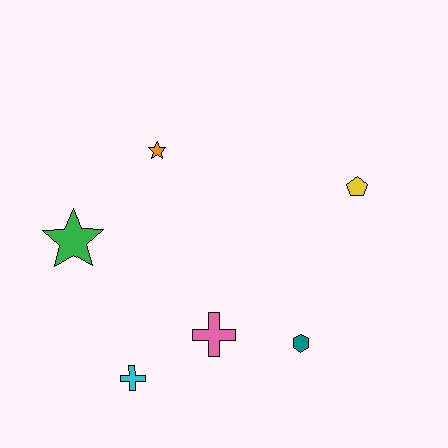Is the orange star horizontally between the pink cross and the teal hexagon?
No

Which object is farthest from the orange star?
The teal hexagon is farthest from the orange star.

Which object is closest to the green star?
The orange star is closest to the green star.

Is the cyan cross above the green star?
No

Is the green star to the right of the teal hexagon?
No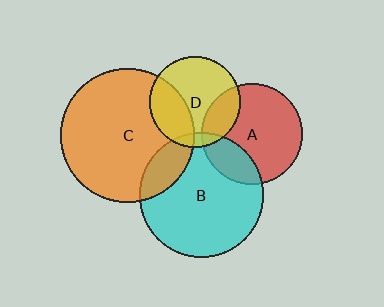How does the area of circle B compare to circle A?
Approximately 1.5 times.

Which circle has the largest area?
Circle C (orange).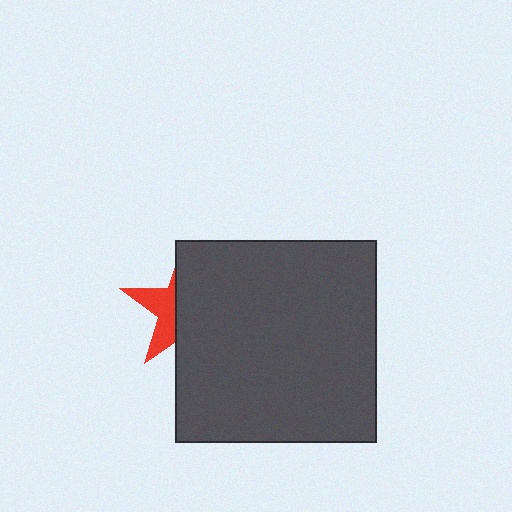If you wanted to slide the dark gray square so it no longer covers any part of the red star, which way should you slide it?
Slide it right — that is the most direct way to separate the two shapes.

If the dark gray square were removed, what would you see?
You would see the complete red star.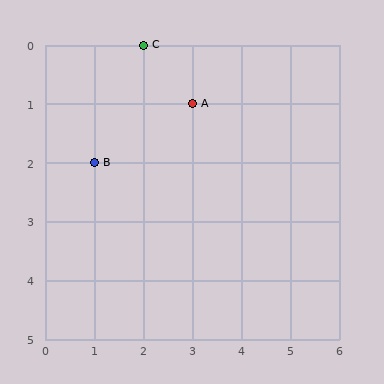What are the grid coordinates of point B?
Point B is at grid coordinates (1, 2).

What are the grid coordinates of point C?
Point C is at grid coordinates (2, 0).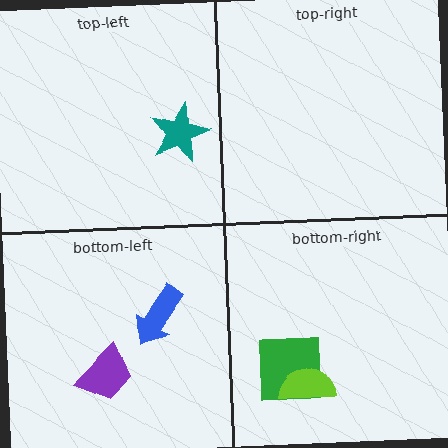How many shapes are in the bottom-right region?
2.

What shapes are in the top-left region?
The teal star.